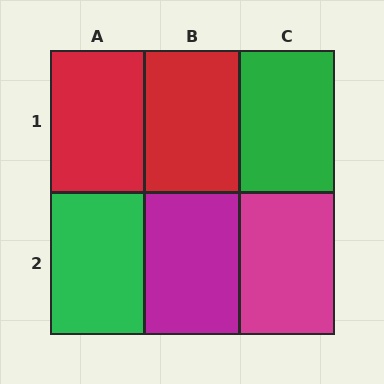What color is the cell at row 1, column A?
Red.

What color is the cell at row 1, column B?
Red.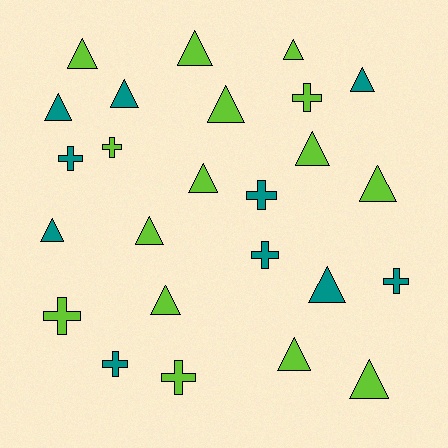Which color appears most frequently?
Lime, with 15 objects.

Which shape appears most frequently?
Triangle, with 16 objects.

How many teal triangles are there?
There are 5 teal triangles.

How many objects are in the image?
There are 25 objects.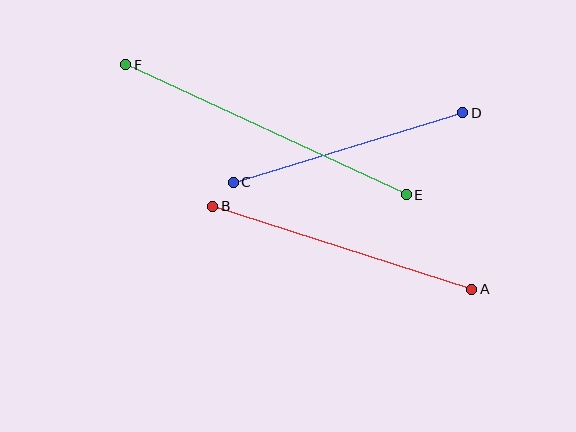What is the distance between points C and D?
The distance is approximately 240 pixels.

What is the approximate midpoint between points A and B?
The midpoint is at approximately (342, 248) pixels.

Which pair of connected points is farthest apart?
Points E and F are farthest apart.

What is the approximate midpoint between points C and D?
The midpoint is at approximately (348, 147) pixels.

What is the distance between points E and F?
The distance is approximately 309 pixels.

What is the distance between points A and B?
The distance is approximately 272 pixels.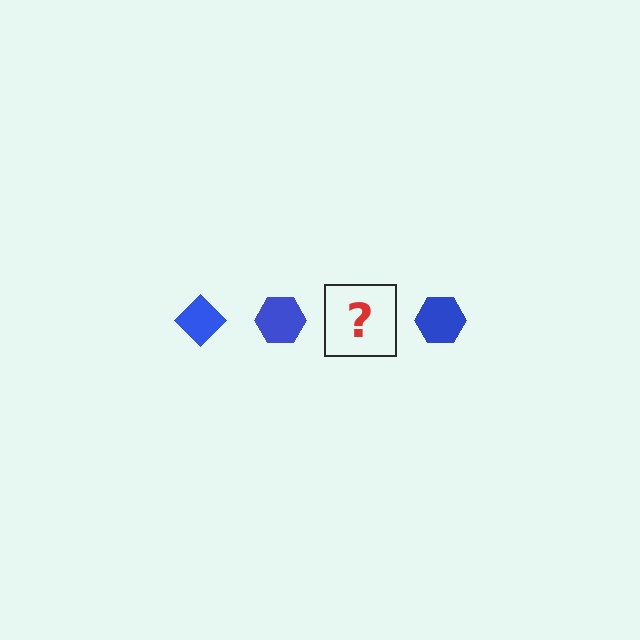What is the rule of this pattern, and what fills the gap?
The rule is that the pattern cycles through diamond, hexagon shapes in blue. The gap should be filled with a blue diamond.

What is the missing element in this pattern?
The missing element is a blue diamond.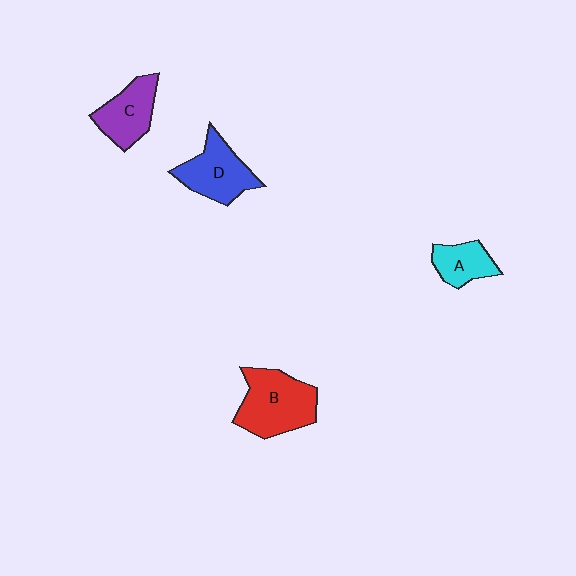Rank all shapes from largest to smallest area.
From largest to smallest: B (red), D (blue), C (purple), A (cyan).